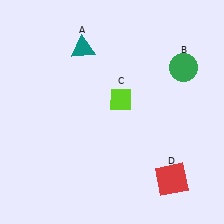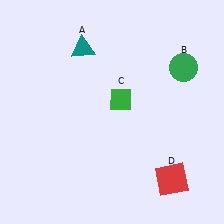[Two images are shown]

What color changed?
The diamond (C) changed from lime in Image 1 to green in Image 2.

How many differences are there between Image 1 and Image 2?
There is 1 difference between the two images.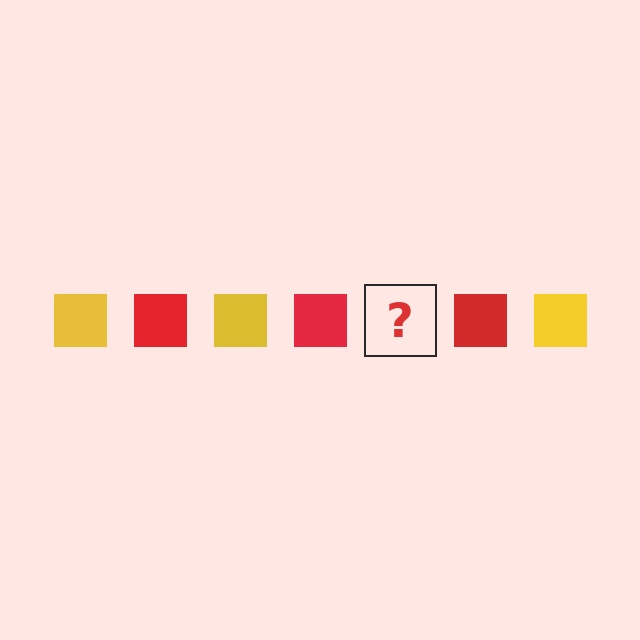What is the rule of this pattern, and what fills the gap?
The rule is that the pattern cycles through yellow, red squares. The gap should be filled with a yellow square.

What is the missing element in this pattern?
The missing element is a yellow square.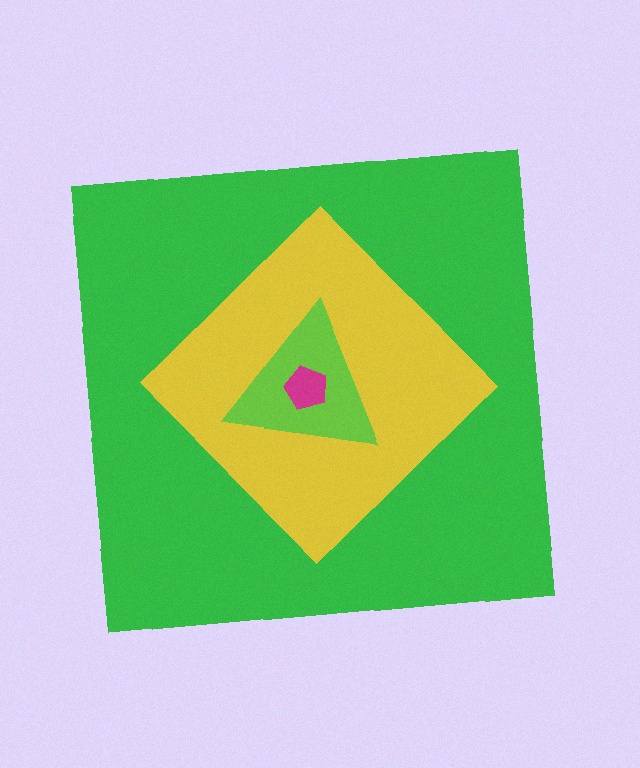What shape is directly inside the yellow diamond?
The lime triangle.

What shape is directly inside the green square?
The yellow diamond.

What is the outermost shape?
The green square.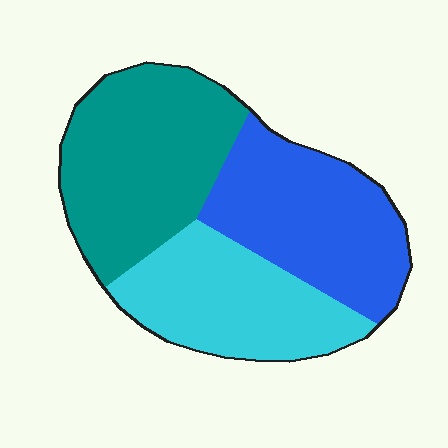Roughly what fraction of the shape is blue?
Blue covers around 35% of the shape.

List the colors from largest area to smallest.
From largest to smallest: teal, blue, cyan.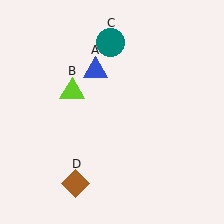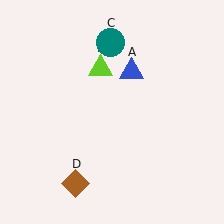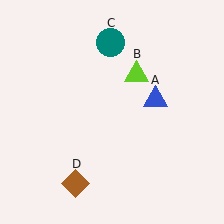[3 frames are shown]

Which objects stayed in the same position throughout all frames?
Teal circle (object C) and brown diamond (object D) remained stationary.